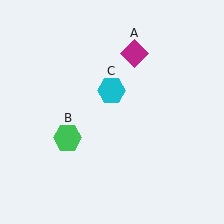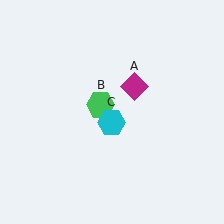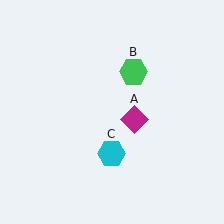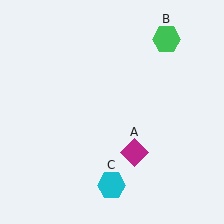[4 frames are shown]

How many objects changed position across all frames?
3 objects changed position: magenta diamond (object A), green hexagon (object B), cyan hexagon (object C).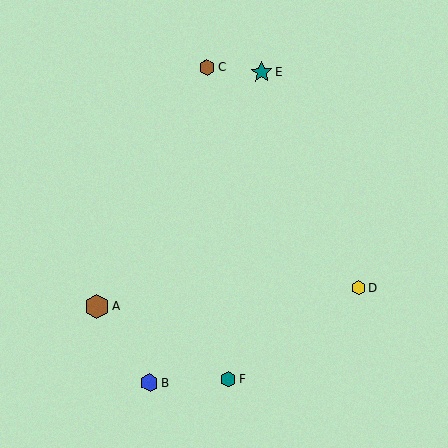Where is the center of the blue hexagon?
The center of the blue hexagon is at (150, 383).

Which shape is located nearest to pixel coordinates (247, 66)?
The teal star (labeled E) at (261, 72) is nearest to that location.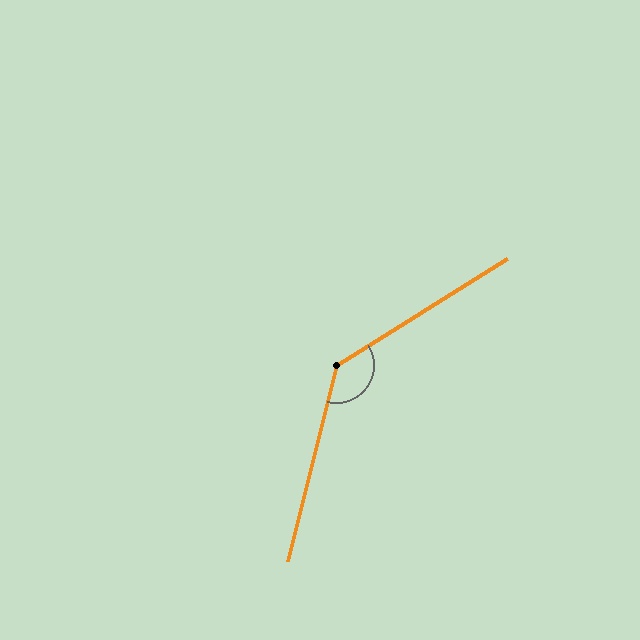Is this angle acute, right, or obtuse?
It is obtuse.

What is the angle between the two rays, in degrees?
Approximately 136 degrees.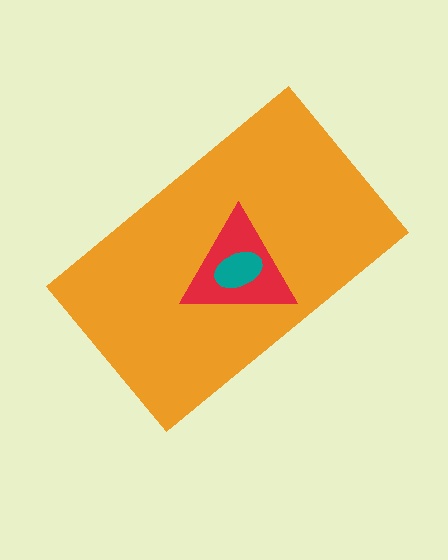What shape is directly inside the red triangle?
The teal ellipse.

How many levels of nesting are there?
3.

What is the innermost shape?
The teal ellipse.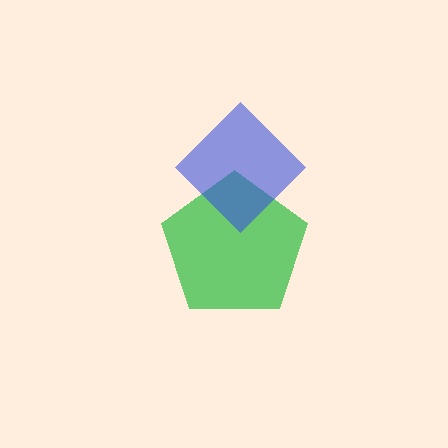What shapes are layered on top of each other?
The layered shapes are: a green pentagon, a blue diamond.